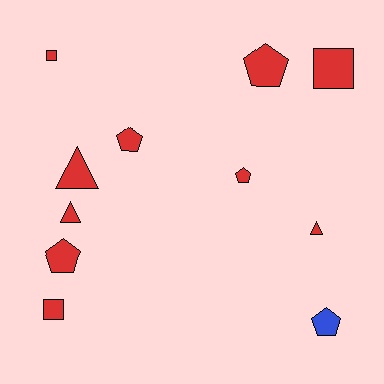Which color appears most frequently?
Red, with 10 objects.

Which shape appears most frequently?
Pentagon, with 5 objects.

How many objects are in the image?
There are 11 objects.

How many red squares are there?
There are 3 red squares.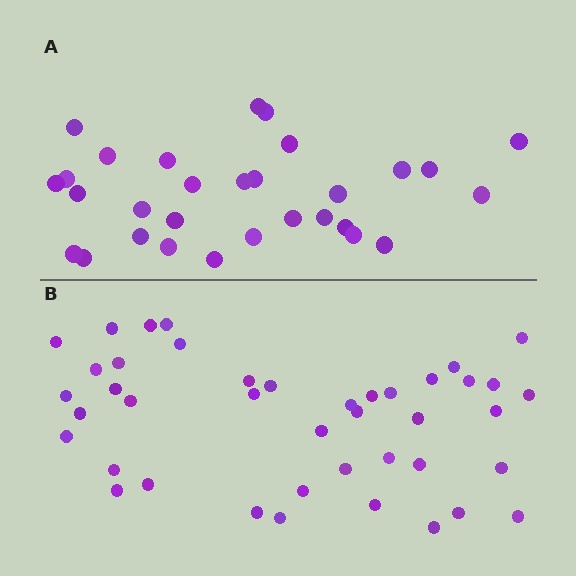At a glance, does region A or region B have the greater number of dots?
Region B (the bottom region) has more dots.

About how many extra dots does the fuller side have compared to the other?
Region B has roughly 12 or so more dots than region A.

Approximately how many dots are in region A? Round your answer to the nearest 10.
About 30 dots.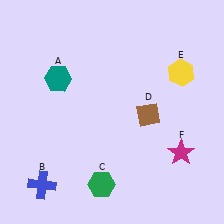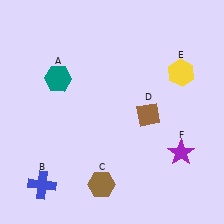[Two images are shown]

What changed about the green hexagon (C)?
In Image 1, C is green. In Image 2, it changed to brown.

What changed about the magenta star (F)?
In Image 1, F is magenta. In Image 2, it changed to purple.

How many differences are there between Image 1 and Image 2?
There are 2 differences between the two images.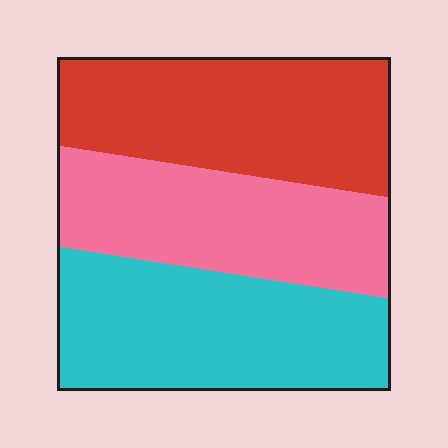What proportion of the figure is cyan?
Cyan covers 35% of the figure.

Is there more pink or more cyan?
Cyan.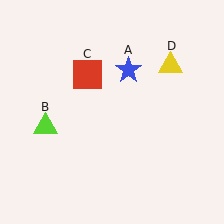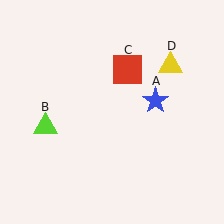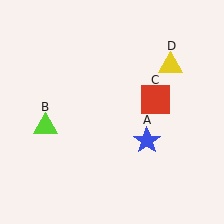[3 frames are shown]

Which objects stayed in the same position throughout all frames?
Lime triangle (object B) and yellow triangle (object D) remained stationary.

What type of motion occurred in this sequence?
The blue star (object A), red square (object C) rotated clockwise around the center of the scene.